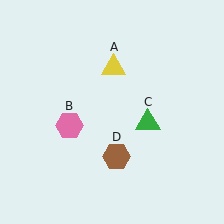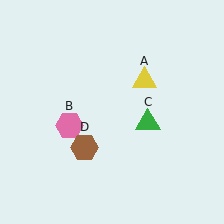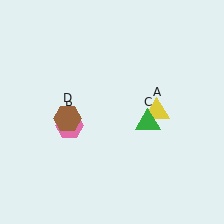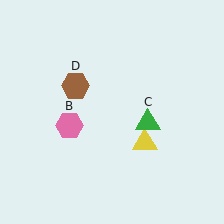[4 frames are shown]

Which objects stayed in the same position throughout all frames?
Pink hexagon (object B) and green triangle (object C) remained stationary.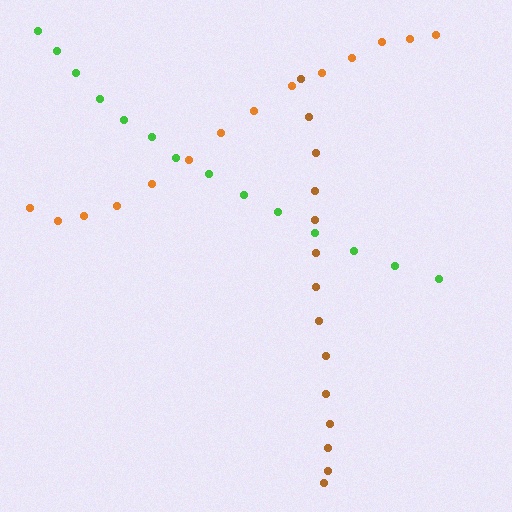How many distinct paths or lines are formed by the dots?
There are 3 distinct paths.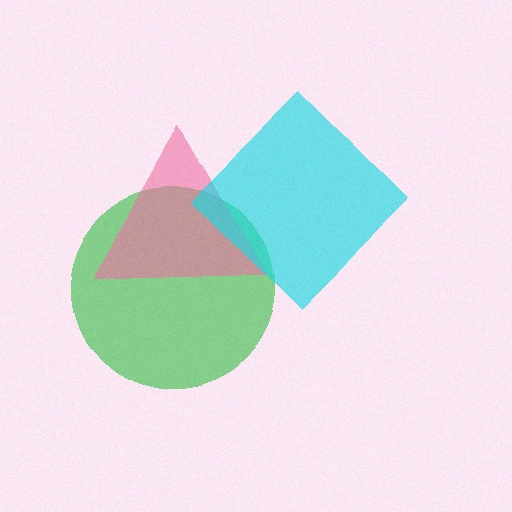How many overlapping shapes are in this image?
There are 3 overlapping shapes in the image.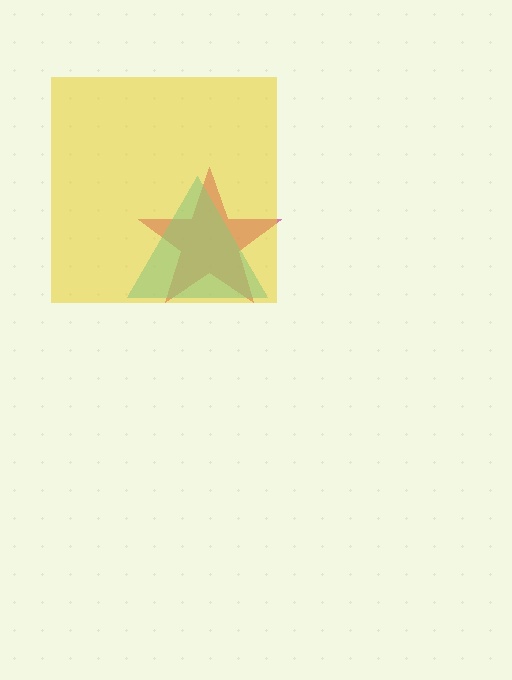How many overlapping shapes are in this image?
There are 3 overlapping shapes in the image.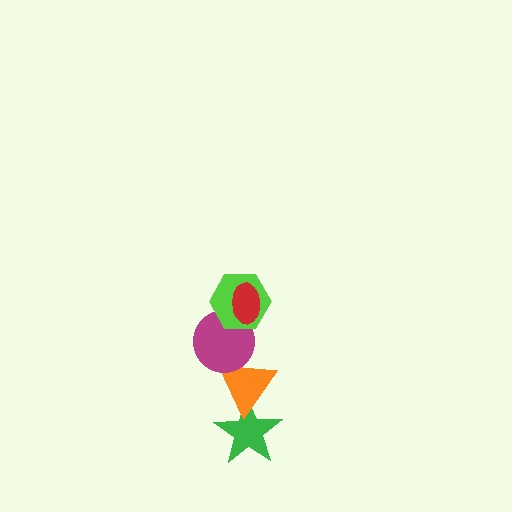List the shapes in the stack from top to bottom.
From top to bottom: the red ellipse, the lime hexagon, the magenta circle, the orange triangle, the green star.